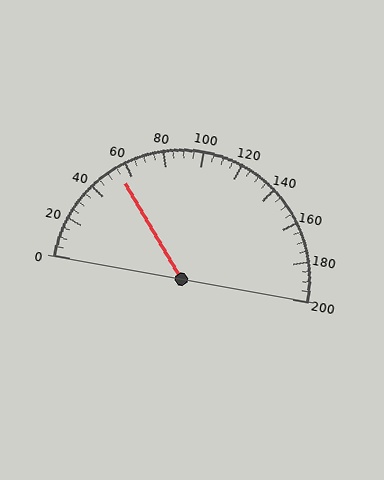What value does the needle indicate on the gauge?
The needle indicates approximately 55.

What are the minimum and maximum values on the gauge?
The gauge ranges from 0 to 200.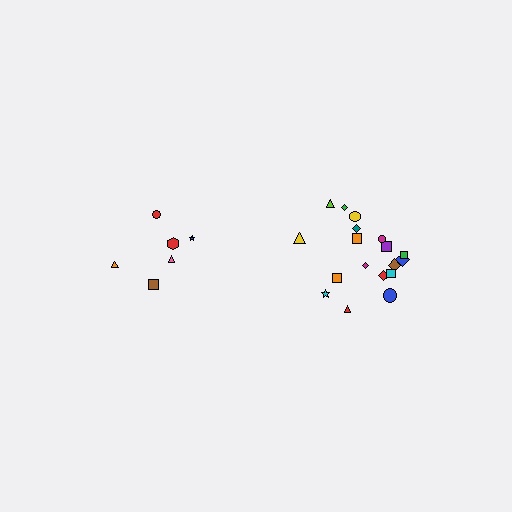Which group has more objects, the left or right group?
The right group.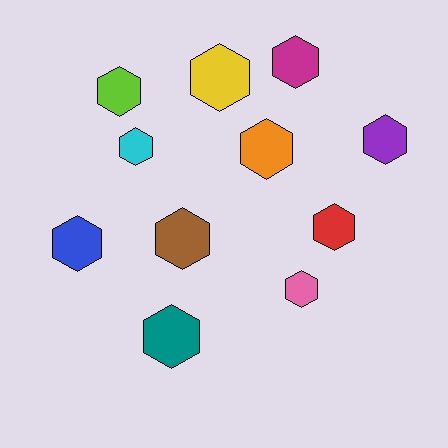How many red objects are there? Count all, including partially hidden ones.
There is 1 red object.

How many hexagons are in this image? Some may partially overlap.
There are 11 hexagons.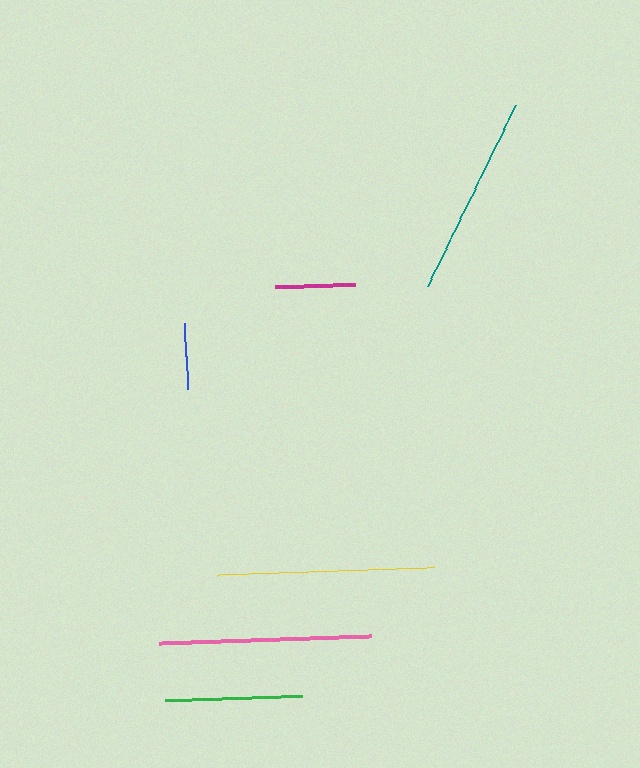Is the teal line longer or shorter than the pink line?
The pink line is longer than the teal line.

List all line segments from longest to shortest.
From longest to shortest: yellow, pink, teal, green, magenta, blue.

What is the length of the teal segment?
The teal segment is approximately 201 pixels long.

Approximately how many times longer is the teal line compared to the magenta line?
The teal line is approximately 2.5 times the length of the magenta line.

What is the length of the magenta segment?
The magenta segment is approximately 80 pixels long.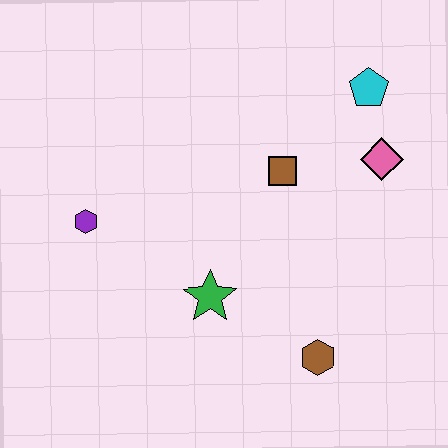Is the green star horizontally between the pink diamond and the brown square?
No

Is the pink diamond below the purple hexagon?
No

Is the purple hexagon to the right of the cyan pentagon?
No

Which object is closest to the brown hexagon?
The green star is closest to the brown hexagon.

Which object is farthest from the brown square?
The purple hexagon is farthest from the brown square.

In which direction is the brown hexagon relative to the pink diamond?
The brown hexagon is below the pink diamond.